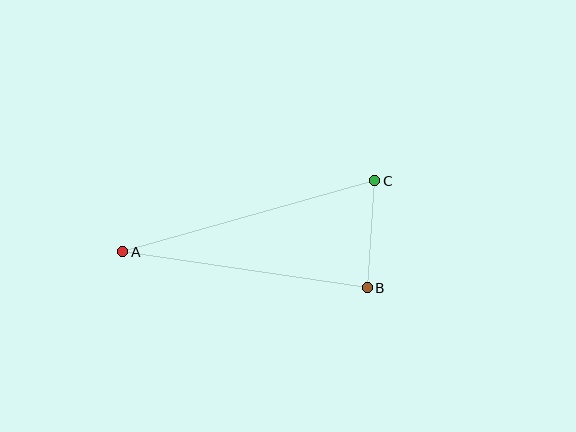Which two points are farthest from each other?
Points A and C are farthest from each other.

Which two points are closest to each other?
Points B and C are closest to each other.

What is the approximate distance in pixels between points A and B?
The distance between A and B is approximately 247 pixels.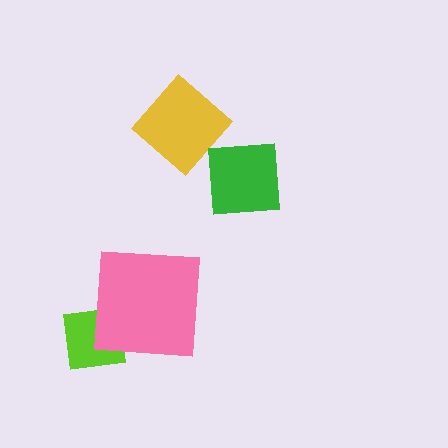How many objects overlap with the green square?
0 objects overlap with the green square.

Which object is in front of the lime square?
The pink square is in front of the lime square.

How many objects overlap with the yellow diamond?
0 objects overlap with the yellow diamond.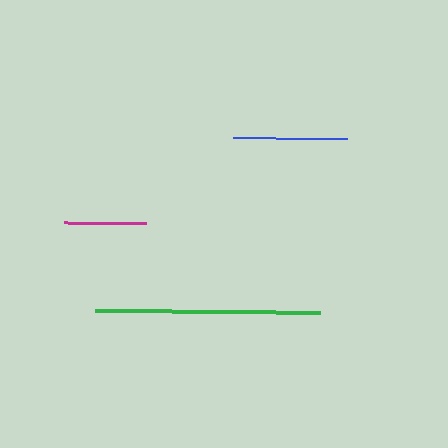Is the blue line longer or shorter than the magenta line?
The blue line is longer than the magenta line.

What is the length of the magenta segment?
The magenta segment is approximately 82 pixels long.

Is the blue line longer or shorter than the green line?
The green line is longer than the blue line.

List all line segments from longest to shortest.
From longest to shortest: green, blue, magenta.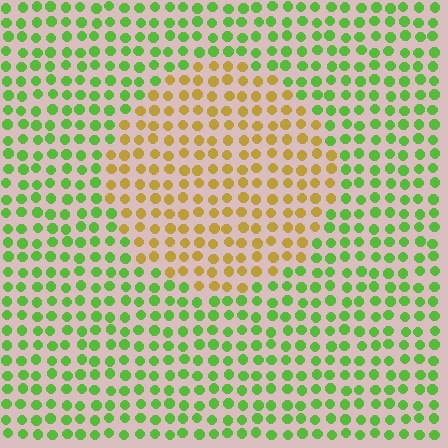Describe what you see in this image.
The image is filled with small lime elements in a uniform arrangement. A circle-shaped region is visible where the elements are tinted to a slightly different hue, forming a subtle color boundary.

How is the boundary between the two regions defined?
The boundary is defined purely by a slight shift in hue (about 61 degrees). Spacing, size, and orientation are identical on both sides.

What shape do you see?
I see a circle.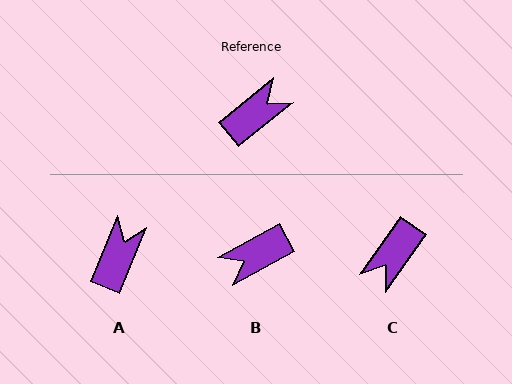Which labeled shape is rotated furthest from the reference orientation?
B, about 170 degrees away.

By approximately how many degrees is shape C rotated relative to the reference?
Approximately 164 degrees clockwise.